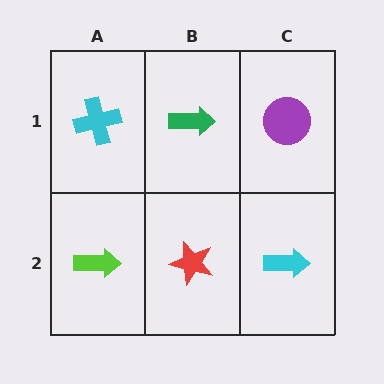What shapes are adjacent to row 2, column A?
A cyan cross (row 1, column A), a red star (row 2, column B).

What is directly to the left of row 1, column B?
A cyan cross.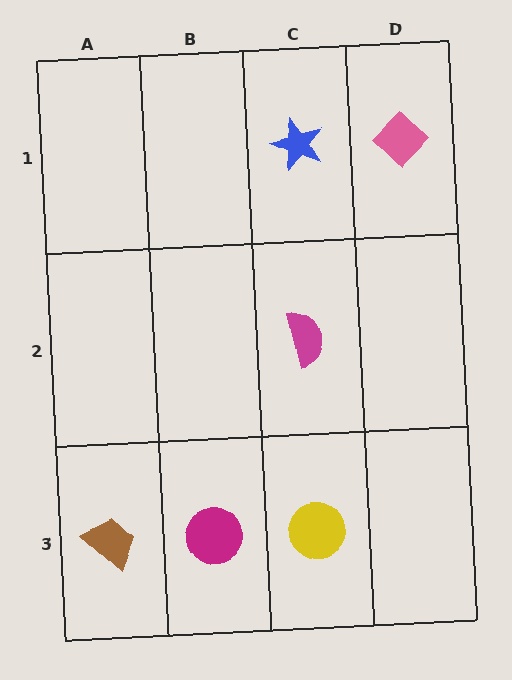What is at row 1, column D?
A pink diamond.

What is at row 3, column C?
A yellow circle.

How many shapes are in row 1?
2 shapes.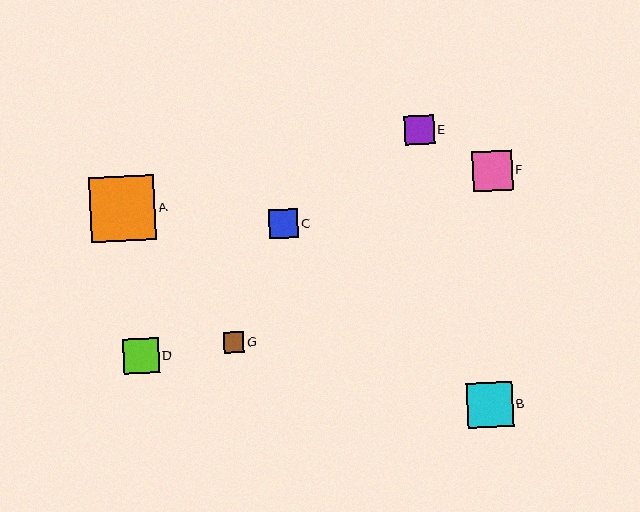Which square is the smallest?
Square G is the smallest with a size of approximately 20 pixels.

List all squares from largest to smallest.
From largest to smallest: A, B, F, D, E, C, G.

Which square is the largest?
Square A is the largest with a size of approximately 65 pixels.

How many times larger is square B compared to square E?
Square B is approximately 1.6 times the size of square E.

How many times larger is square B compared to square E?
Square B is approximately 1.6 times the size of square E.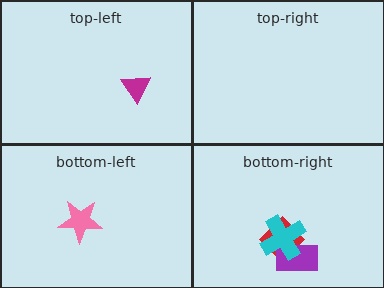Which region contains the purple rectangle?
The bottom-right region.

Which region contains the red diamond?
The bottom-right region.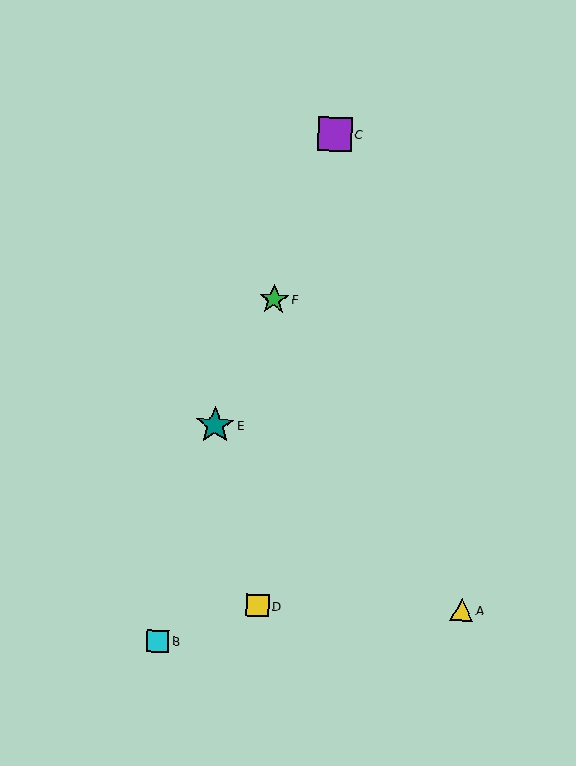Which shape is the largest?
The teal star (labeled E) is the largest.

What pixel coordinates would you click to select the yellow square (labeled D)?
Click at (258, 605) to select the yellow square D.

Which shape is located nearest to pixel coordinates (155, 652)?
The cyan square (labeled B) at (158, 641) is nearest to that location.